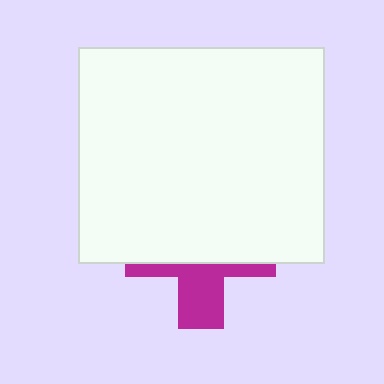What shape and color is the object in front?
The object in front is a white rectangle.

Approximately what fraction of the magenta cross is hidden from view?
Roughly 62% of the magenta cross is hidden behind the white rectangle.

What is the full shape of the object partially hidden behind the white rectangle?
The partially hidden object is a magenta cross.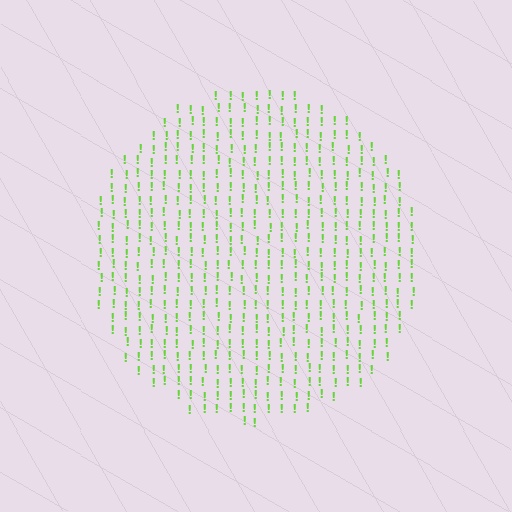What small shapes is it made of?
It is made of small exclamation marks.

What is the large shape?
The large shape is a circle.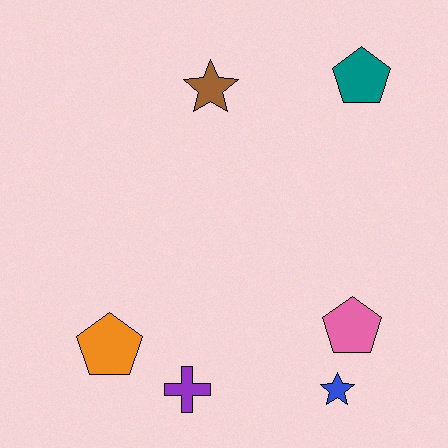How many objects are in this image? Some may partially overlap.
There are 6 objects.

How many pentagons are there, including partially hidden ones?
There are 3 pentagons.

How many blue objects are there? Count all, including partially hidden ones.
There is 1 blue object.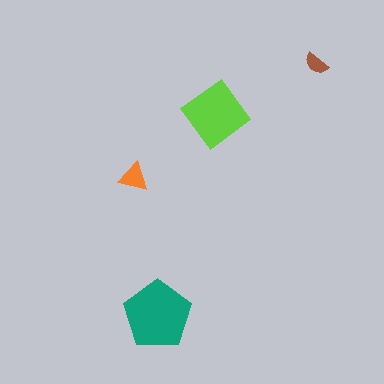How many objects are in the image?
There are 4 objects in the image.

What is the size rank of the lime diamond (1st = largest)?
2nd.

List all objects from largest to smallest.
The teal pentagon, the lime diamond, the orange triangle, the brown semicircle.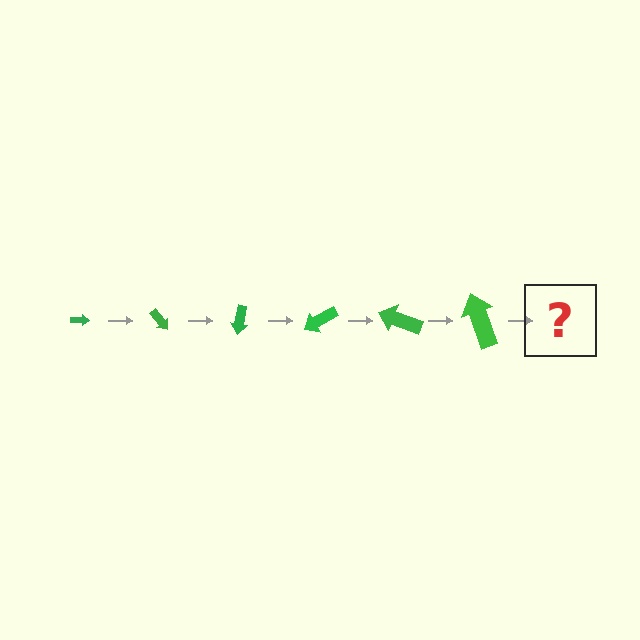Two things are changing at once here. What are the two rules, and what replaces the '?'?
The two rules are that the arrow grows larger each step and it rotates 50 degrees each step. The '?' should be an arrow, larger than the previous one and rotated 300 degrees from the start.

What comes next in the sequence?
The next element should be an arrow, larger than the previous one and rotated 300 degrees from the start.